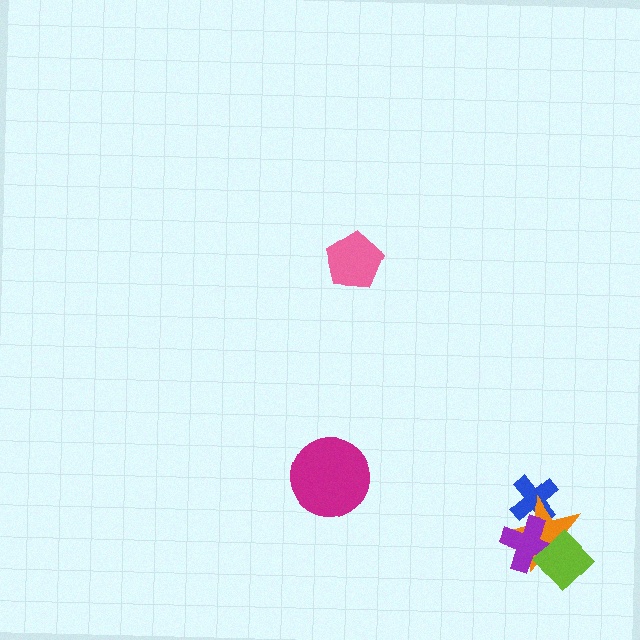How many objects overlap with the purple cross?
3 objects overlap with the purple cross.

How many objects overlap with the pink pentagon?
0 objects overlap with the pink pentagon.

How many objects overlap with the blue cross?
2 objects overlap with the blue cross.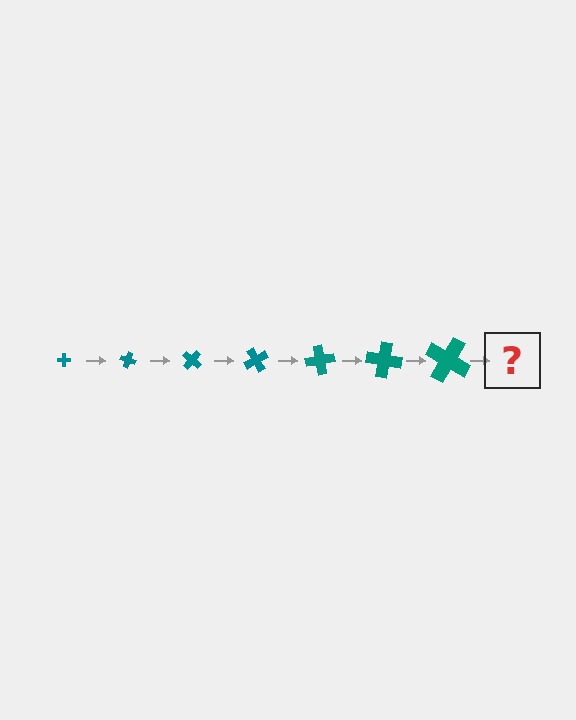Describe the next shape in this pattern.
It should be a cross, larger than the previous one and rotated 140 degrees from the start.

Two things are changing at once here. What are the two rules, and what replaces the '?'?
The two rules are that the cross grows larger each step and it rotates 20 degrees each step. The '?' should be a cross, larger than the previous one and rotated 140 degrees from the start.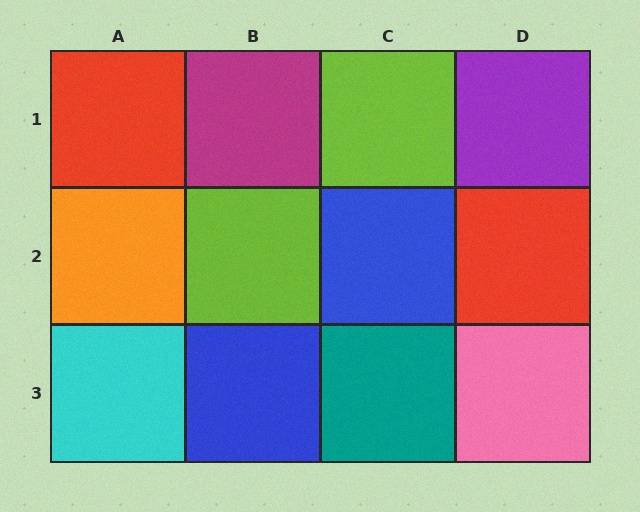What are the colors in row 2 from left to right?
Orange, lime, blue, red.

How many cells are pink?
1 cell is pink.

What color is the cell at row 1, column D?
Purple.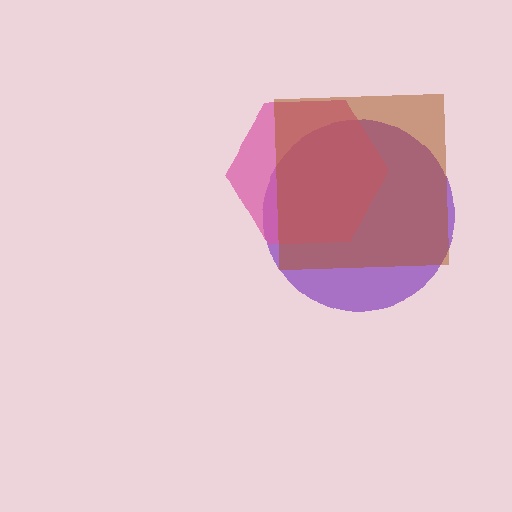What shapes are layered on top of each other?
The layered shapes are: a purple circle, a pink hexagon, a brown square.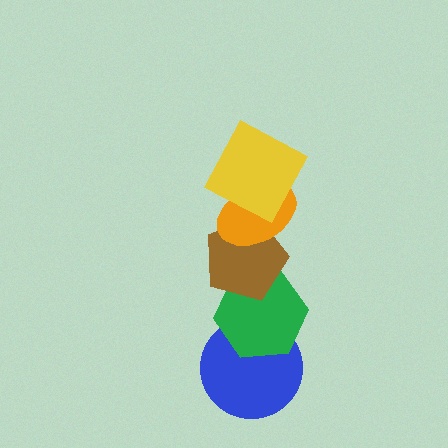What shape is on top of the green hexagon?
The brown pentagon is on top of the green hexagon.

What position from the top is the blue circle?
The blue circle is 5th from the top.